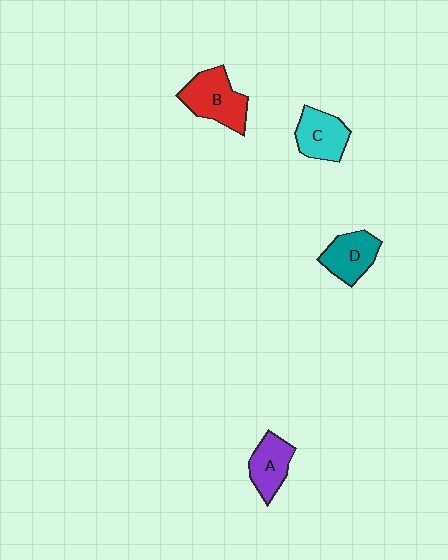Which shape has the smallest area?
Shape A (purple).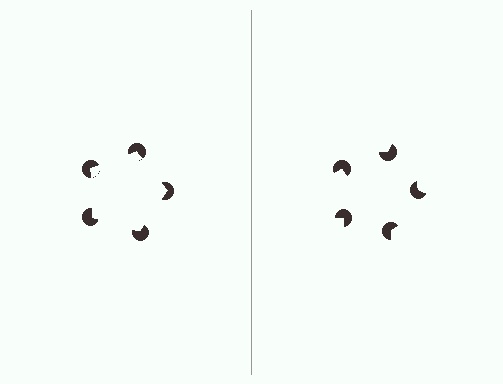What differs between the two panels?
The pac-man discs are positioned identically on both sides; only the wedge orientations differ. On the left they align to a pentagon; on the right they are misaligned.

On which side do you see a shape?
An illusory pentagon appears on the left side. On the right side the wedge cuts are rotated, so no coherent shape forms.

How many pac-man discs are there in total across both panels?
10 — 5 on each side.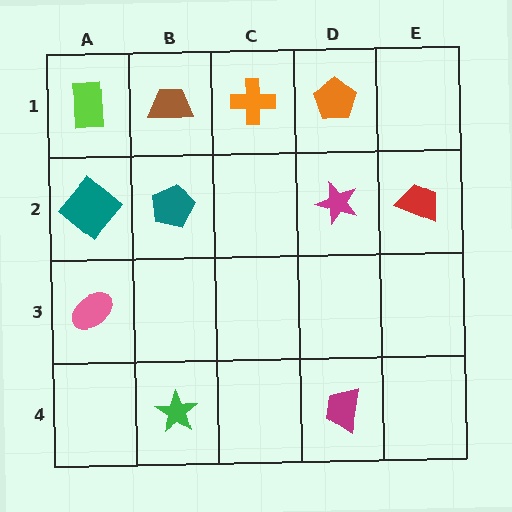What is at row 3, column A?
A pink ellipse.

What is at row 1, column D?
An orange pentagon.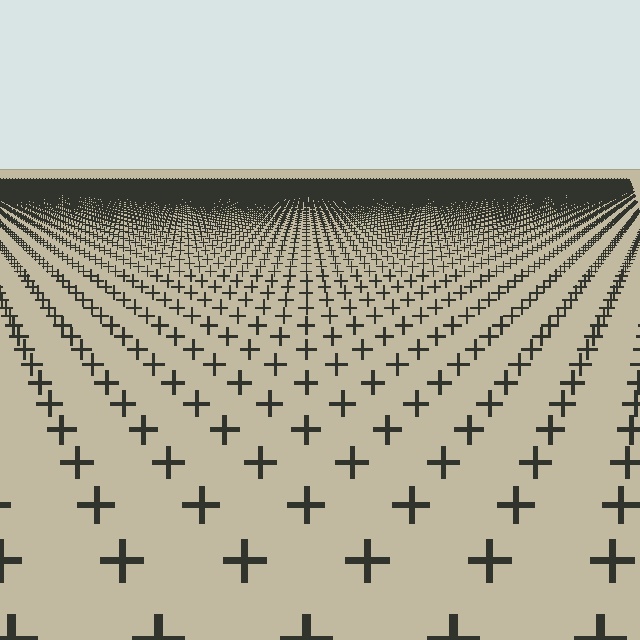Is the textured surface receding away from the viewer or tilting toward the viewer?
The surface is receding away from the viewer. Texture elements get smaller and denser toward the top.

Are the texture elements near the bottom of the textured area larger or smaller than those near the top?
Larger. Near the bottom, elements are closer to the viewer and appear at a bigger on-screen size.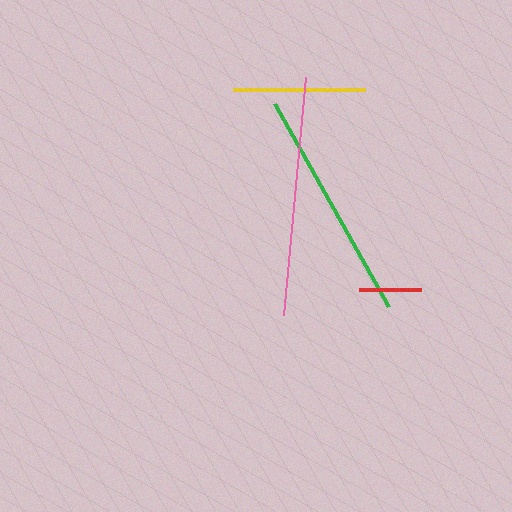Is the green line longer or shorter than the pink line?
The pink line is longer than the green line.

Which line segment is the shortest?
The red line is the shortest at approximately 63 pixels.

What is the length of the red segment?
The red segment is approximately 63 pixels long.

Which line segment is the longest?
The pink line is the longest at approximately 239 pixels.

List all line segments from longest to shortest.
From longest to shortest: pink, green, yellow, red.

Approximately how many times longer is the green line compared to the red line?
The green line is approximately 3.7 times the length of the red line.